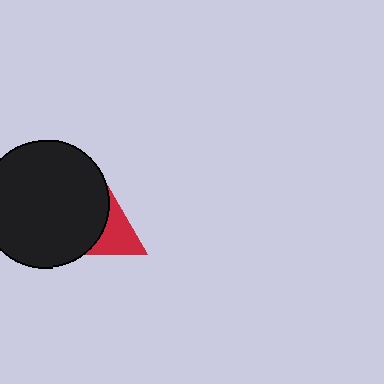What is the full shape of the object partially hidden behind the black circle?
The partially hidden object is a red triangle.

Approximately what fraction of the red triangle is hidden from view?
Roughly 51% of the red triangle is hidden behind the black circle.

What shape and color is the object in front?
The object in front is a black circle.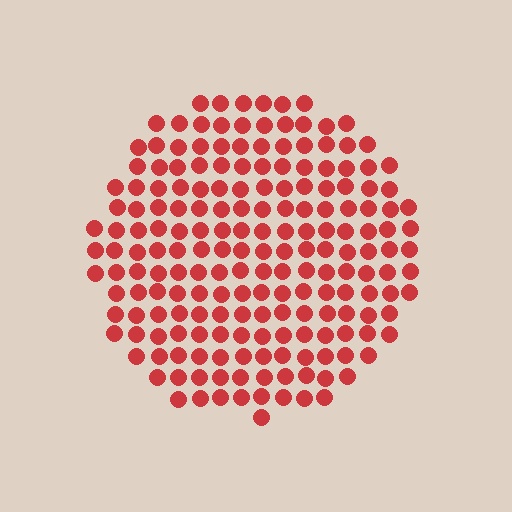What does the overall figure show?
The overall figure shows a circle.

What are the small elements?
The small elements are circles.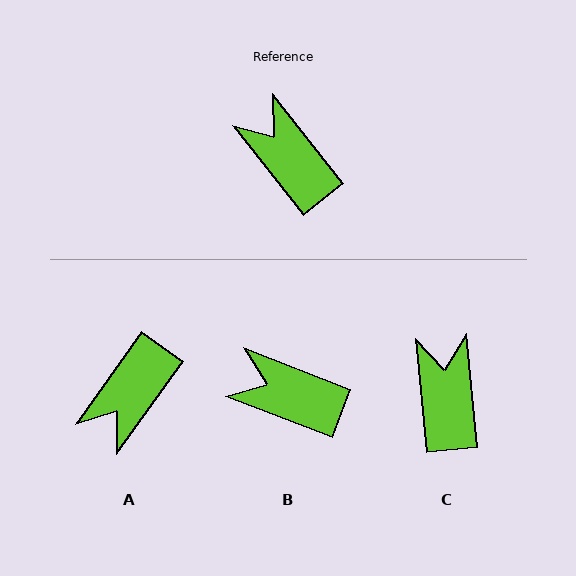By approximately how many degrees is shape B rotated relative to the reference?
Approximately 31 degrees counter-clockwise.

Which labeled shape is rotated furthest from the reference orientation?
A, about 106 degrees away.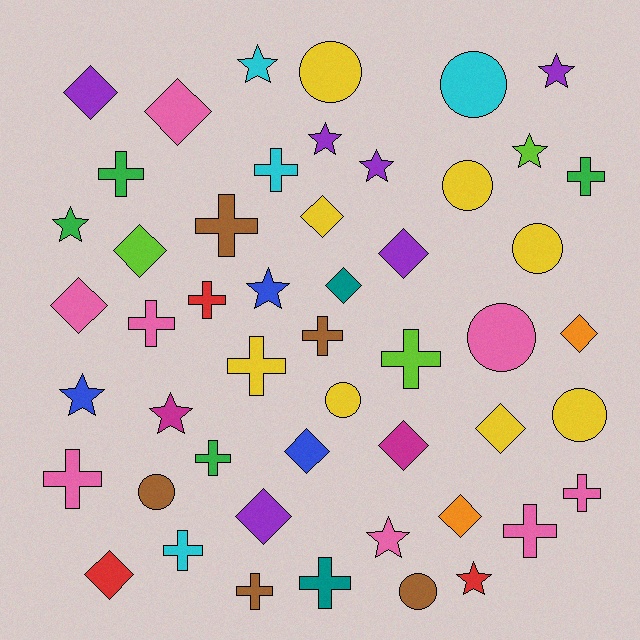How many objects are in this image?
There are 50 objects.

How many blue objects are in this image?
There are 3 blue objects.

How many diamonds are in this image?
There are 14 diamonds.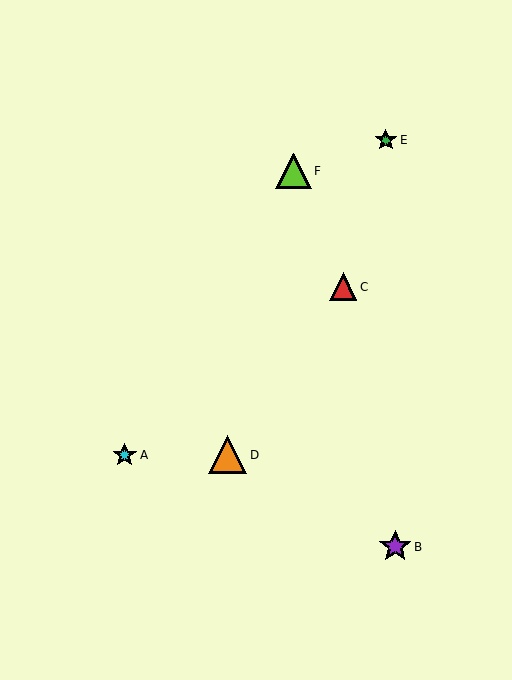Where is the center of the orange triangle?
The center of the orange triangle is at (227, 455).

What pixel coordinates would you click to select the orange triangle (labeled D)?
Click at (227, 455) to select the orange triangle D.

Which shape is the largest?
The orange triangle (labeled D) is the largest.